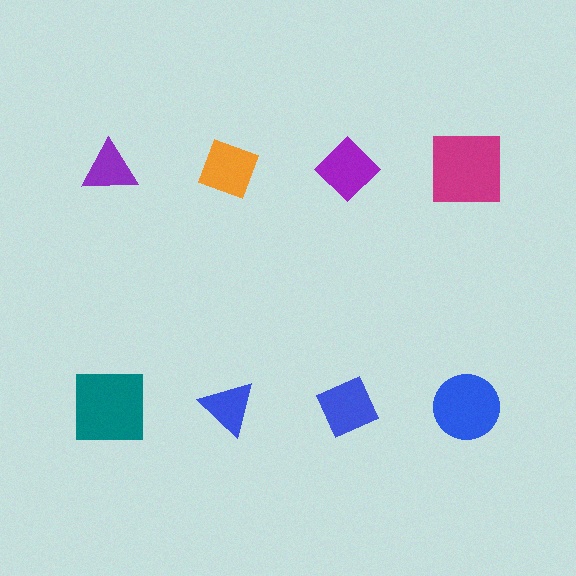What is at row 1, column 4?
A magenta square.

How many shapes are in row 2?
4 shapes.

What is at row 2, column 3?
A blue diamond.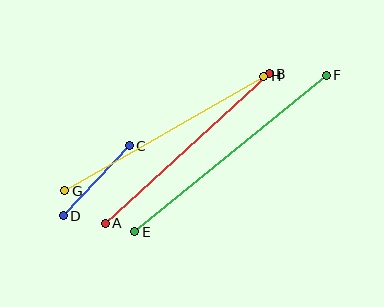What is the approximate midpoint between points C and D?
The midpoint is at approximately (96, 181) pixels.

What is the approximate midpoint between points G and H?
The midpoint is at approximately (164, 134) pixels.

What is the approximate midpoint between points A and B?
The midpoint is at approximately (187, 149) pixels.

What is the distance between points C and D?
The distance is approximately 96 pixels.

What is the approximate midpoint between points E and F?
The midpoint is at approximately (230, 154) pixels.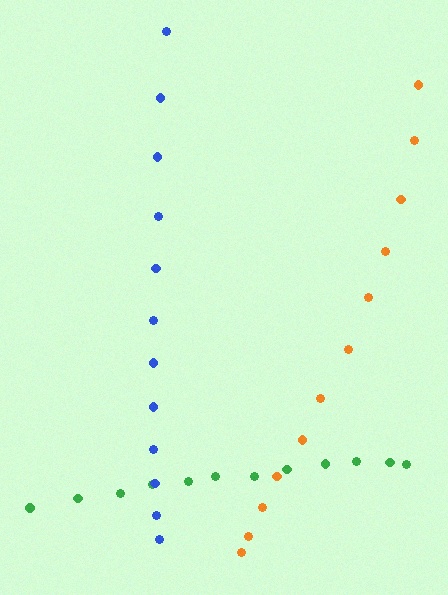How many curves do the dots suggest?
There are 3 distinct paths.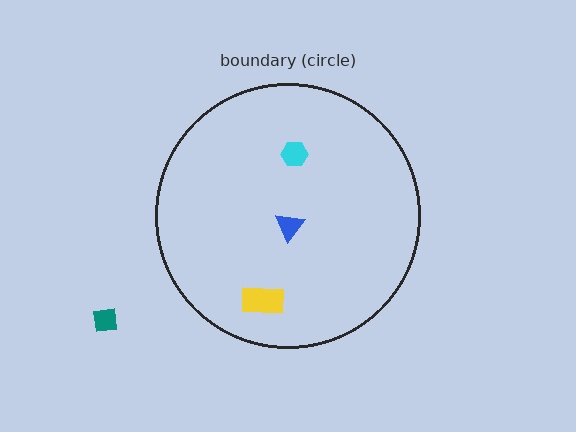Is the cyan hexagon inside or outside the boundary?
Inside.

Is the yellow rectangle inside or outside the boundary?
Inside.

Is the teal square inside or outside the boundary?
Outside.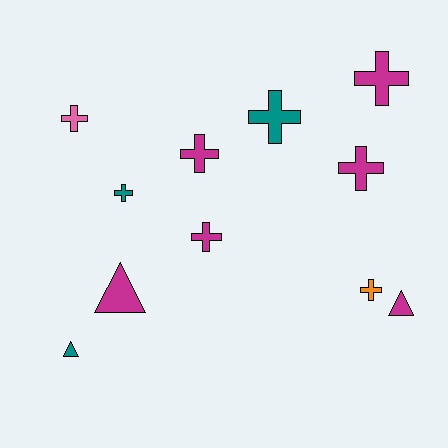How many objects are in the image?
There are 11 objects.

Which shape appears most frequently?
Cross, with 8 objects.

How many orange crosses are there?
There is 1 orange cross.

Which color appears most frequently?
Magenta, with 6 objects.